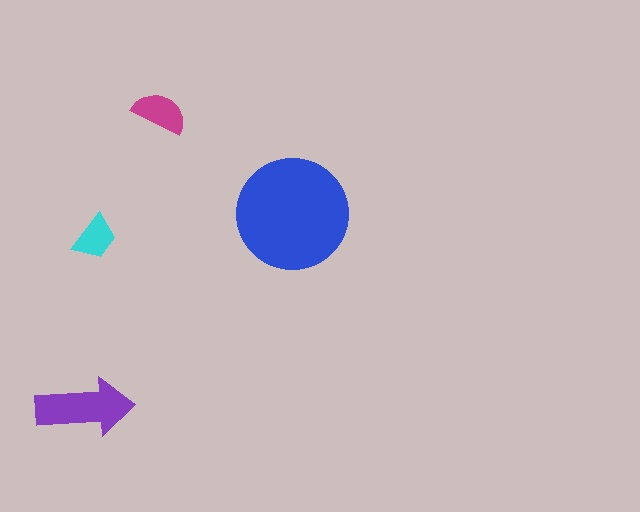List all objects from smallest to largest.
The cyan trapezoid, the magenta semicircle, the purple arrow, the blue circle.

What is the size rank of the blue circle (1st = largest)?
1st.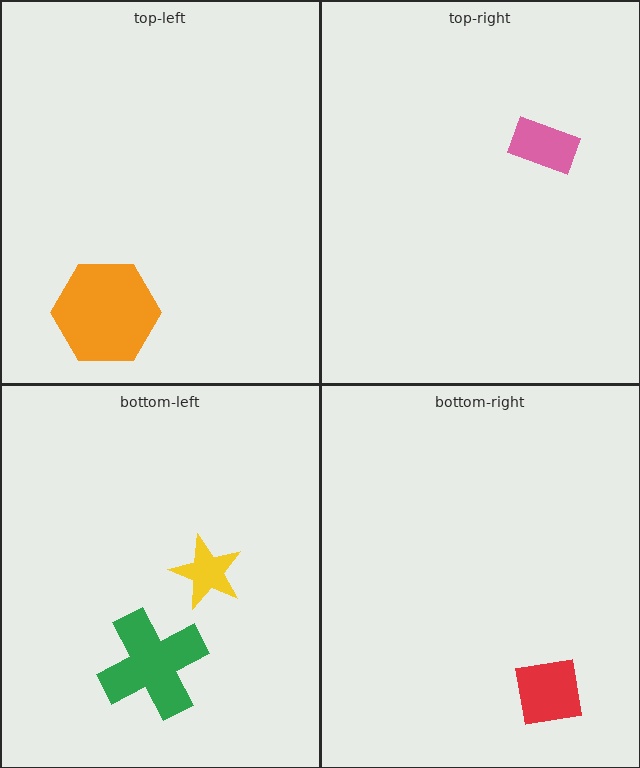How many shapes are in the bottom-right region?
1.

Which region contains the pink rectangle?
The top-right region.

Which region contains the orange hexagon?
The top-left region.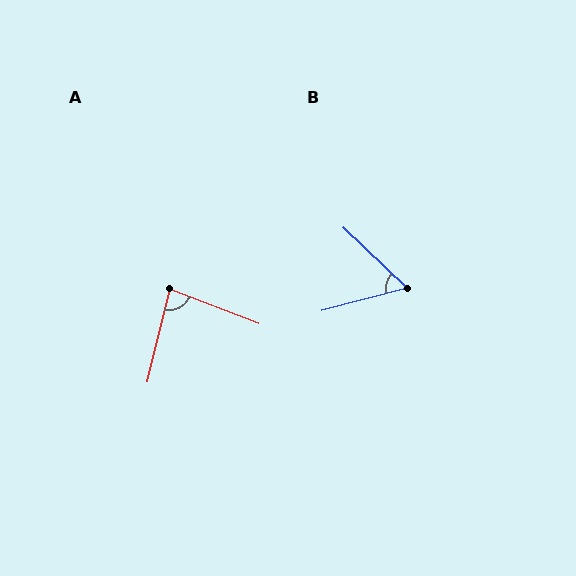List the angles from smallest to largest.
B (59°), A (83°).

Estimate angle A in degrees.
Approximately 83 degrees.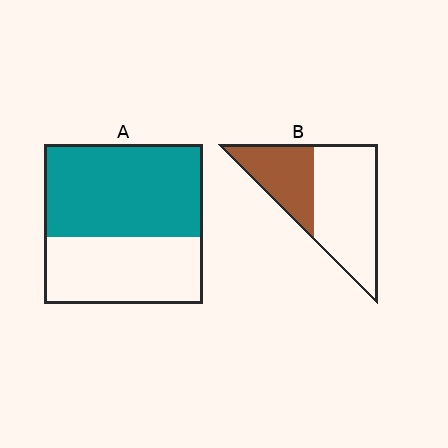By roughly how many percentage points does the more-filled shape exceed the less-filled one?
By roughly 20 percentage points (A over B).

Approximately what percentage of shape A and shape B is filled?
A is approximately 60% and B is approximately 35%.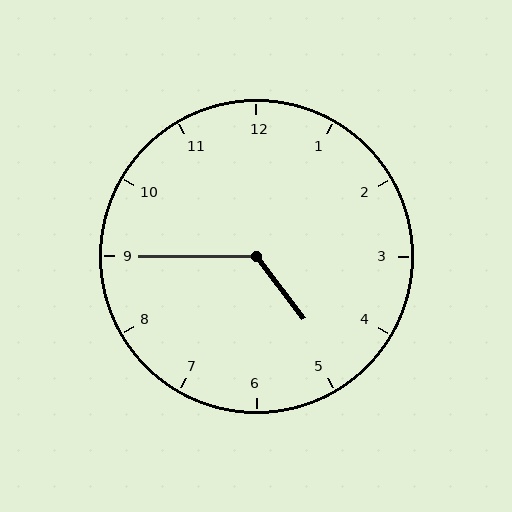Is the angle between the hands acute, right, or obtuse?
It is obtuse.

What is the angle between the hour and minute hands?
Approximately 128 degrees.